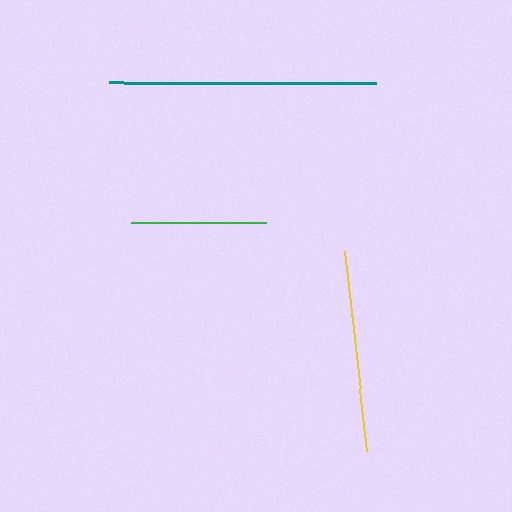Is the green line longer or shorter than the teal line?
The teal line is longer than the green line.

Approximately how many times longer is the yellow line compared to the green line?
The yellow line is approximately 1.5 times the length of the green line.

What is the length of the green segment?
The green segment is approximately 135 pixels long.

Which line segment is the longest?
The teal line is the longest at approximately 267 pixels.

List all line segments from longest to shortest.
From longest to shortest: teal, yellow, green.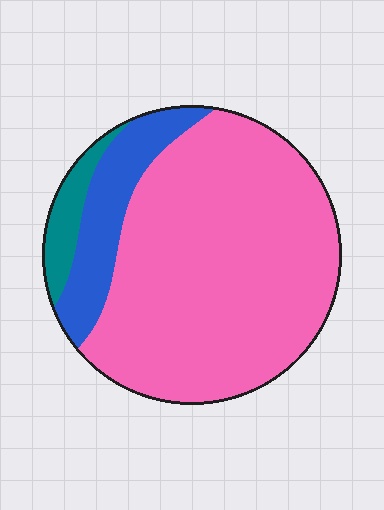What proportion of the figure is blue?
Blue takes up about one sixth (1/6) of the figure.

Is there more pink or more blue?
Pink.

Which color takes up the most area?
Pink, at roughly 75%.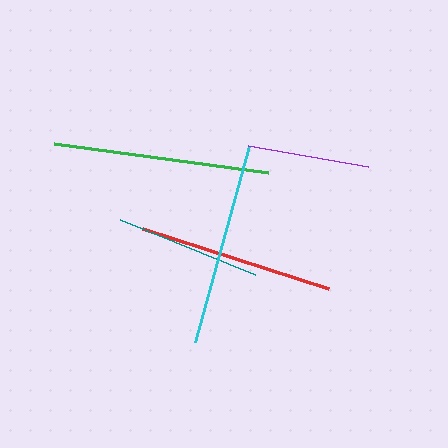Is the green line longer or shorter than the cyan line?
The green line is longer than the cyan line.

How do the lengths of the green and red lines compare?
The green and red lines are approximately the same length.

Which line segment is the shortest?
The purple line is the shortest at approximately 122 pixels.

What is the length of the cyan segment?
The cyan segment is approximately 203 pixels long.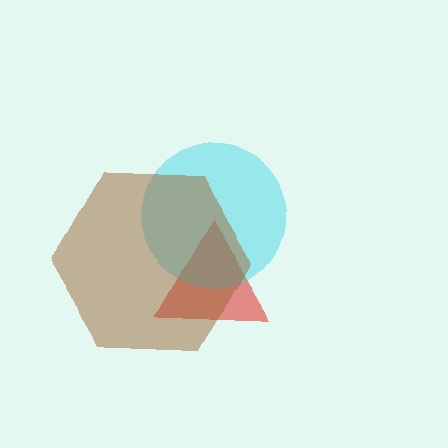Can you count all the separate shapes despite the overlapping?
Yes, there are 3 separate shapes.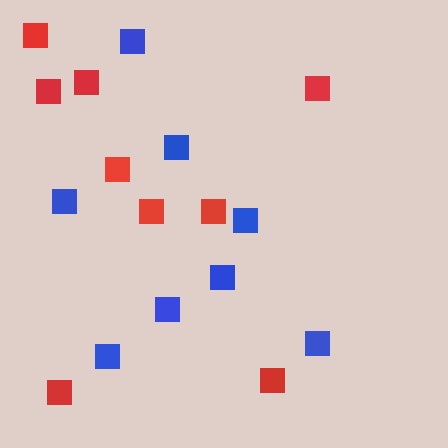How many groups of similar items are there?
There are 2 groups: one group of blue squares (8) and one group of red squares (9).